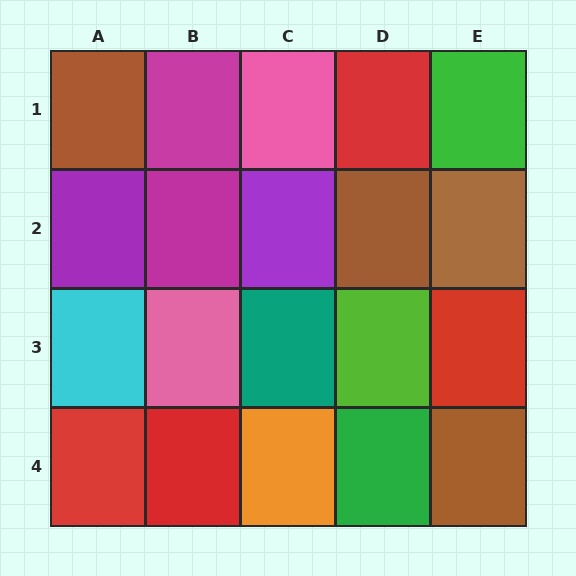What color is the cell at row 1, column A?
Brown.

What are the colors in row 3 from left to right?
Cyan, pink, teal, lime, red.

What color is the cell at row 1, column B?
Magenta.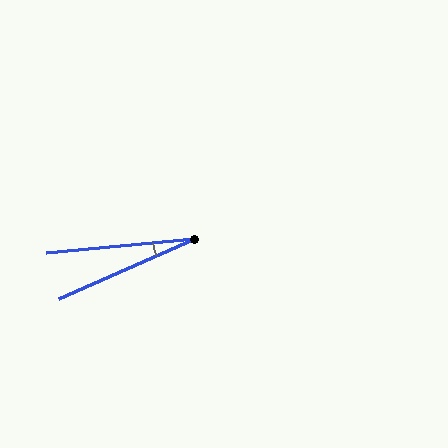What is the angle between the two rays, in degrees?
Approximately 19 degrees.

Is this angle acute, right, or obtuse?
It is acute.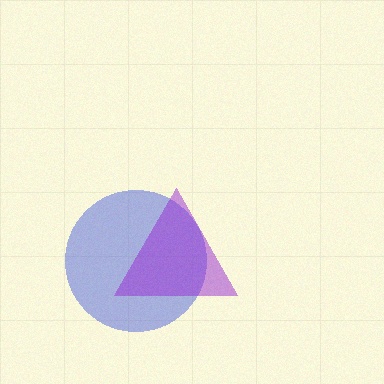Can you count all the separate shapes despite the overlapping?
Yes, there are 2 separate shapes.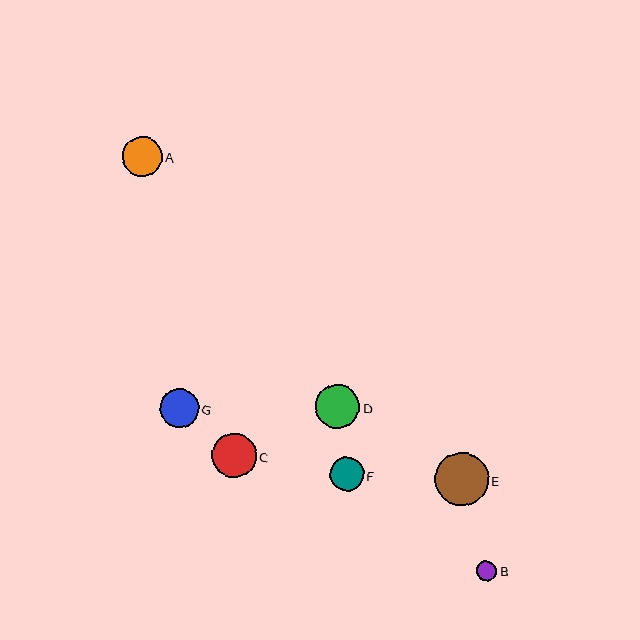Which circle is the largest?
Circle E is the largest with a size of approximately 54 pixels.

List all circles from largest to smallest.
From largest to smallest: E, C, D, A, G, F, B.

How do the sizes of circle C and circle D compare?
Circle C and circle D are approximately the same size.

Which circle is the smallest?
Circle B is the smallest with a size of approximately 20 pixels.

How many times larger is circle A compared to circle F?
Circle A is approximately 1.2 times the size of circle F.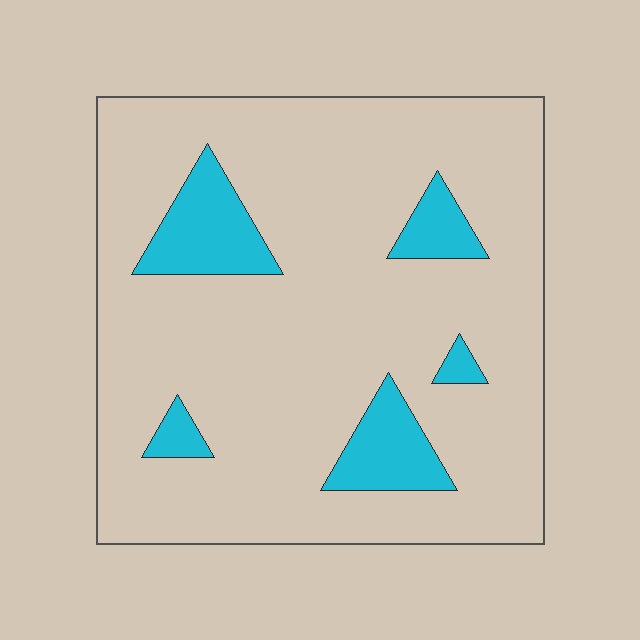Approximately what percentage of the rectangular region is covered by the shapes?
Approximately 15%.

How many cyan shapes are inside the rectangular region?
5.